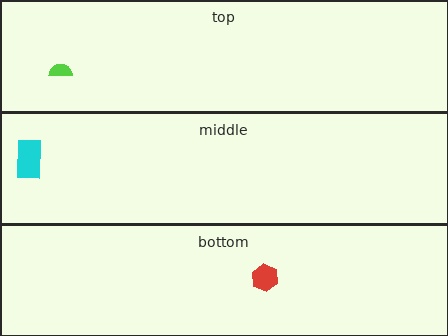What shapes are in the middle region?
The cyan rectangle.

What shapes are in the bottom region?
The red hexagon.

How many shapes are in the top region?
1.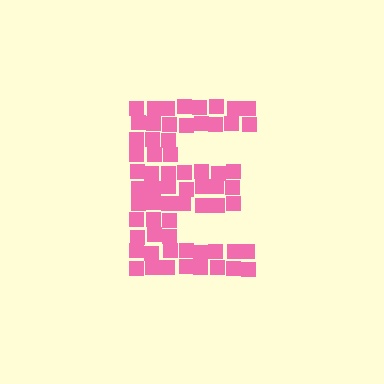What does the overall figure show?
The overall figure shows the letter E.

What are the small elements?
The small elements are squares.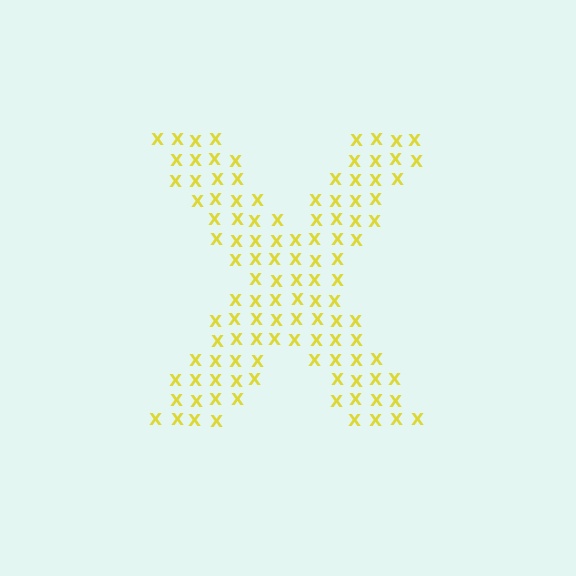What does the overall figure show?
The overall figure shows the letter X.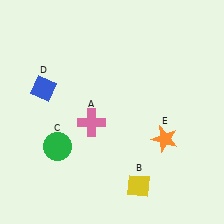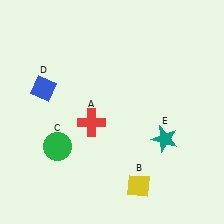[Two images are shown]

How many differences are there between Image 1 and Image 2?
There are 2 differences between the two images.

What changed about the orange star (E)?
In Image 1, E is orange. In Image 2, it changed to teal.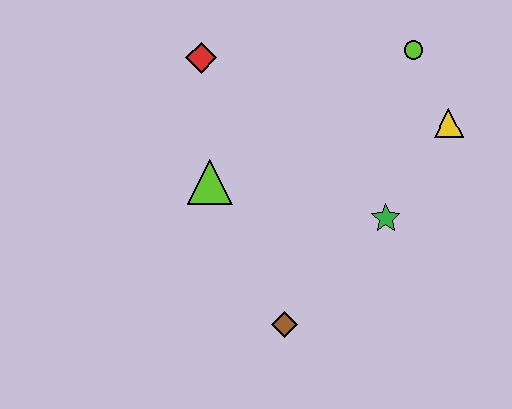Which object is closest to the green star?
The yellow triangle is closest to the green star.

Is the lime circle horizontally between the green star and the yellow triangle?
Yes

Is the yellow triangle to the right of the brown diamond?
Yes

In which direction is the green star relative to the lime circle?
The green star is below the lime circle.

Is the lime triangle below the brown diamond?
No